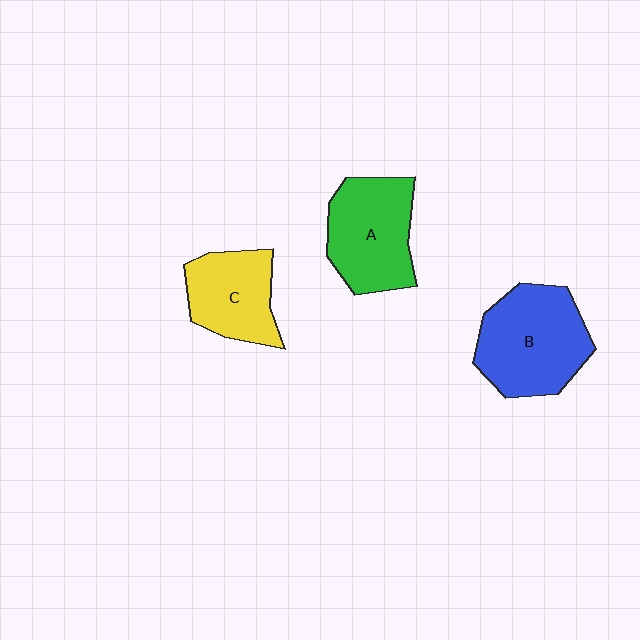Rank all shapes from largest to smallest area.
From largest to smallest: B (blue), A (green), C (yellow).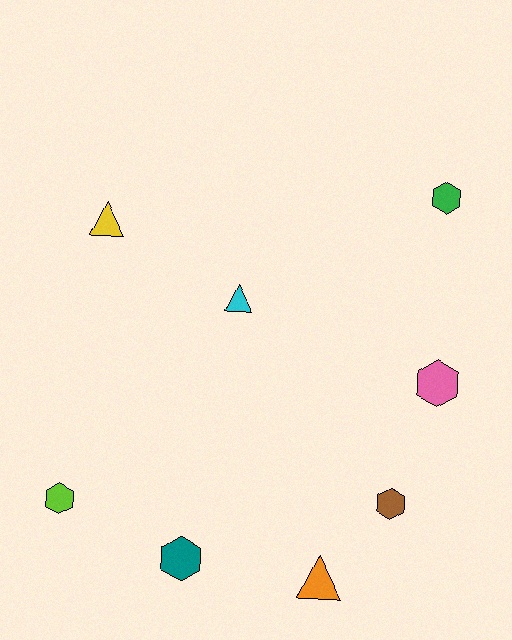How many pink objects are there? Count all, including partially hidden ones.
There is 1 pink object.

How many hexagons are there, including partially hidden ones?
There are 5 hexagons.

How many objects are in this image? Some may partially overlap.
There are 8 objects.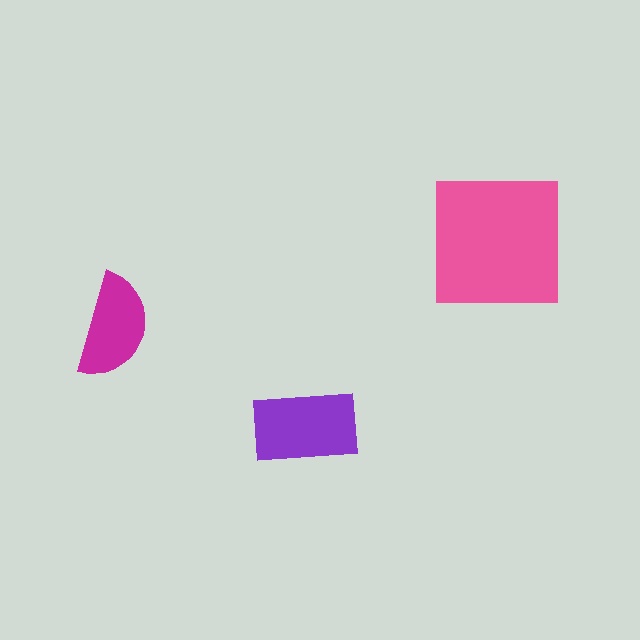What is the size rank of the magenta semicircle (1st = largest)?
3rd.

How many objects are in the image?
There are 3 objects in the image.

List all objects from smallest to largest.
The magenta semicircle, the purple rectangle, the pink square.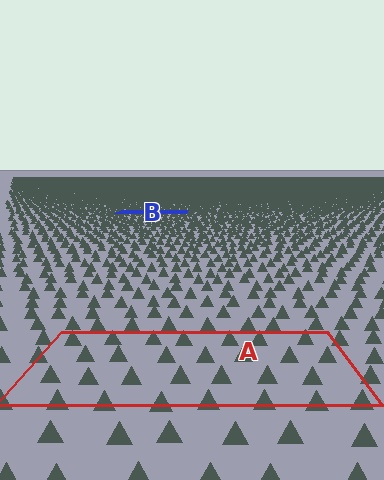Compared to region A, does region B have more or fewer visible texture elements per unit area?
Region B has more texture elements per unit area — they are packed more densely because it is farther away.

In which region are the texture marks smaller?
The texture marks are smaller in region B, because it is farther away.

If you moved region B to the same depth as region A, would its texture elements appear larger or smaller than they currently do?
They would appear larger. At a closer depth, the same texture elements are projected at a bigger on-screen size.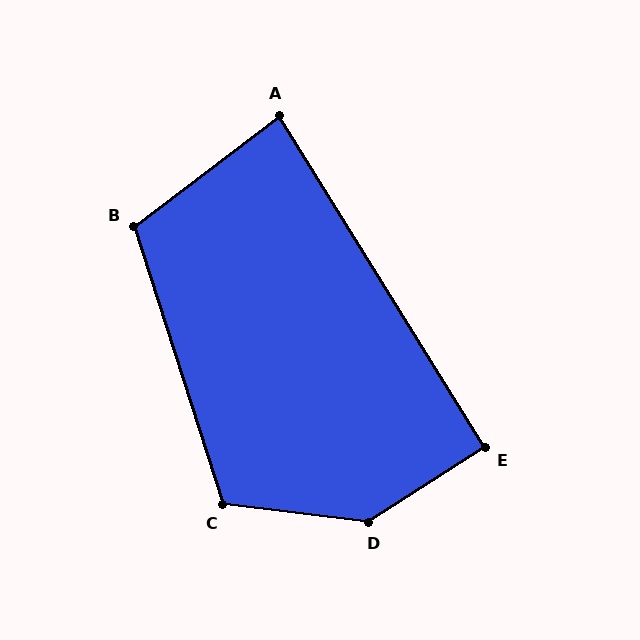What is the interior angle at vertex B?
Approximately 110 degrees (obtuse).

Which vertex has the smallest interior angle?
A, at approximately 85 degrees.